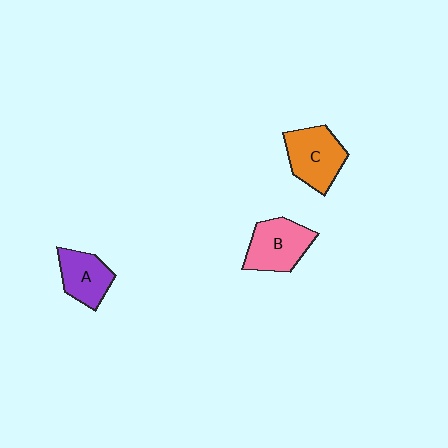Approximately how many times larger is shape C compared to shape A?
Approximately 1.3 times.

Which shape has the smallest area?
Shape A (purple).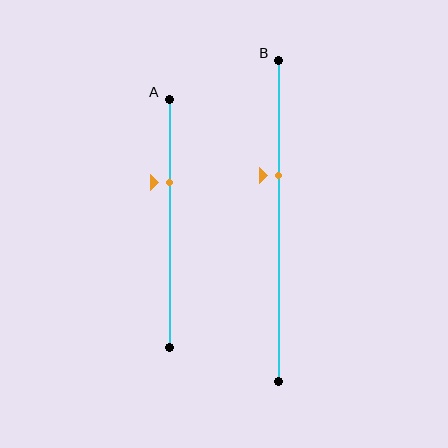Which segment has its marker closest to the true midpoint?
Segment B has its marker closest to the true midpoint.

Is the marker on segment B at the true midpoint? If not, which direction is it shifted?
No, the marker on segment B is shifted upward by about 14% of the segment length.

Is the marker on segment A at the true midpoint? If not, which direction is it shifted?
No, the marker on segment A is shifted upward by about 17% of the segment length.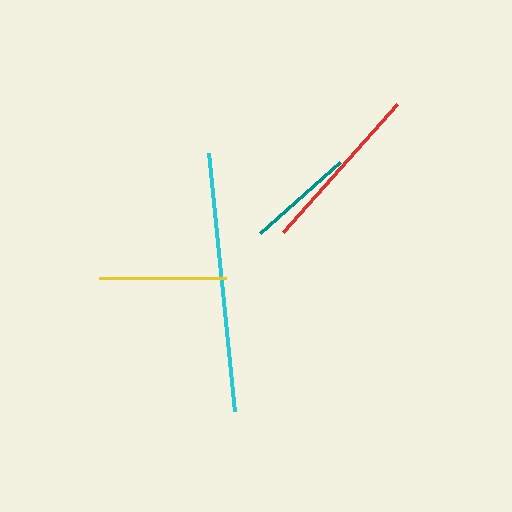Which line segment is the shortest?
The teal line is the shortest at approximately 107 pixels.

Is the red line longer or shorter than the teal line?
The red line is longer than the teal line.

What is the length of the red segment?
The red segment is approximately 171 pixels long.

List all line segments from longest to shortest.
From longest to shortest: cyan, red, yellow, teal.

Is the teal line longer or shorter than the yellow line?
The yellow line is longer than the teal line.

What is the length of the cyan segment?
The cyan segment is approximately 259 pixels long.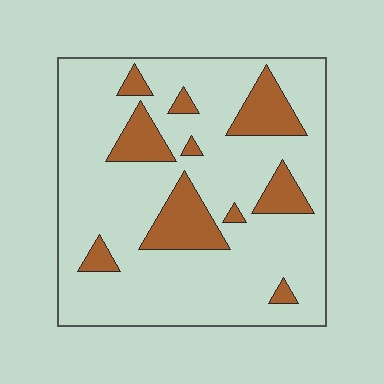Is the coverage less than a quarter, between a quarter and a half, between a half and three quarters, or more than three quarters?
Less than a quarter.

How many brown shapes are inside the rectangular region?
10.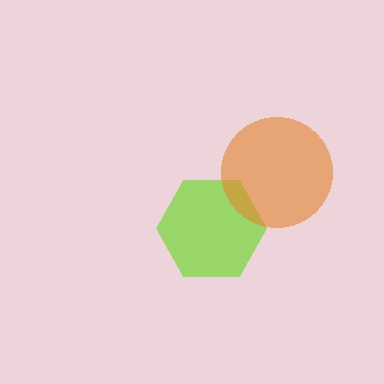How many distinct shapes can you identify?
There are 2 distinct shapes: a lime hexagon, an orange circle.